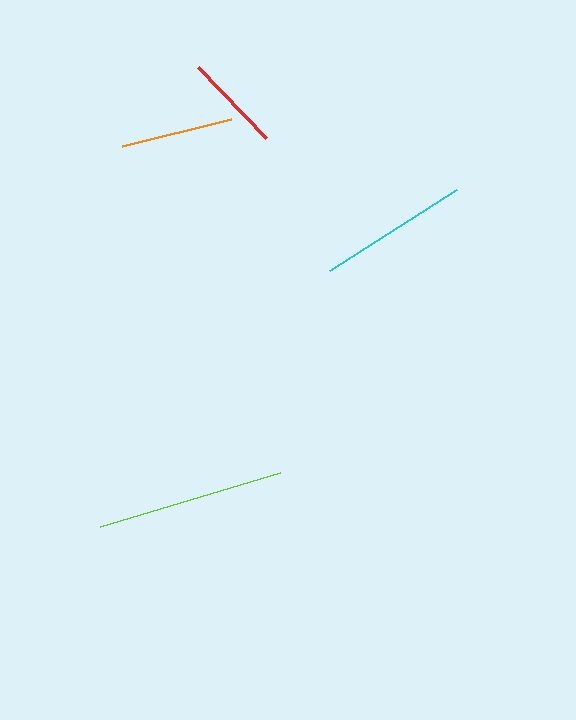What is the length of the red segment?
The red segment is approximately 98 pixels long.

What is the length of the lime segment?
The lime segment is approximately 187 pixels long.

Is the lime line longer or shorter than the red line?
The lime line is longer than the red line.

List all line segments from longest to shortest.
From longest to shortest: lime, cyan, orange, red.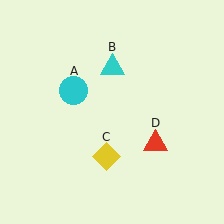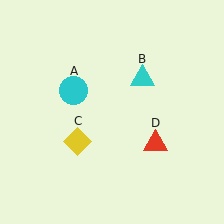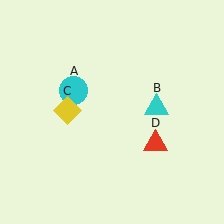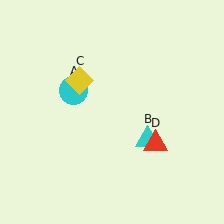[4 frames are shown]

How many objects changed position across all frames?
2 objects changed position: cyan triangle (object B), yellow diamond (object C).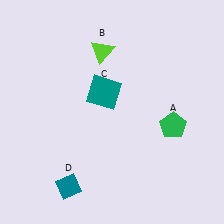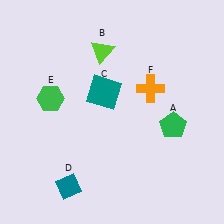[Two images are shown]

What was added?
A green hexagon (E), an orange cross (F) were added in Image 2.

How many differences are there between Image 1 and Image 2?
There are 2 differences between the two images.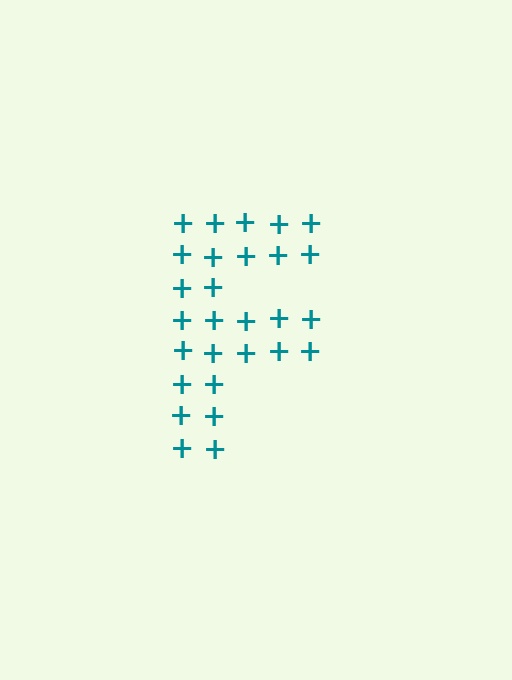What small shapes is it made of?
It is made of small plus signs.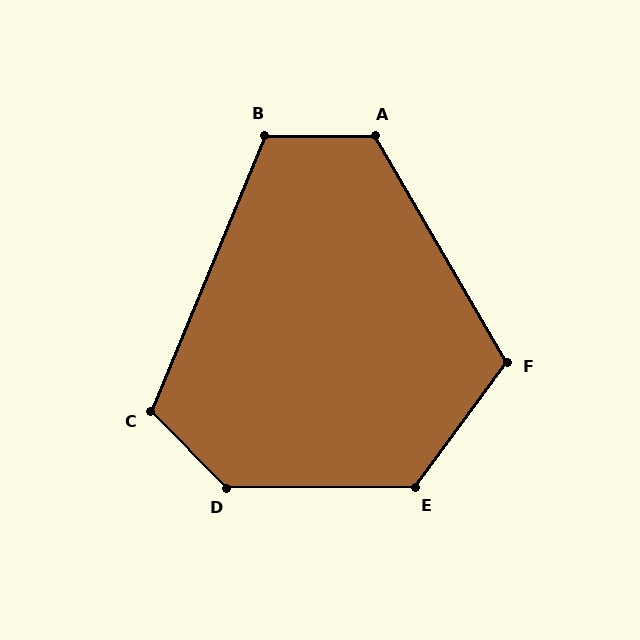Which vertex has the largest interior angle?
D, at approximately 134 degrees.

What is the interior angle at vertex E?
Approximately 127 degrees (obtuse).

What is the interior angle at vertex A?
Approximately 120 degrees (obtuse).